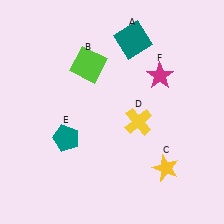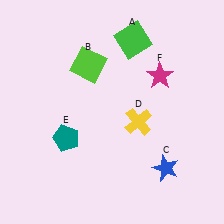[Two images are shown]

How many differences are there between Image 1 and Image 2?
There are 2 differences between the two images.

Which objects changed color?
A changed from teal to green. C changed from yellow to blue.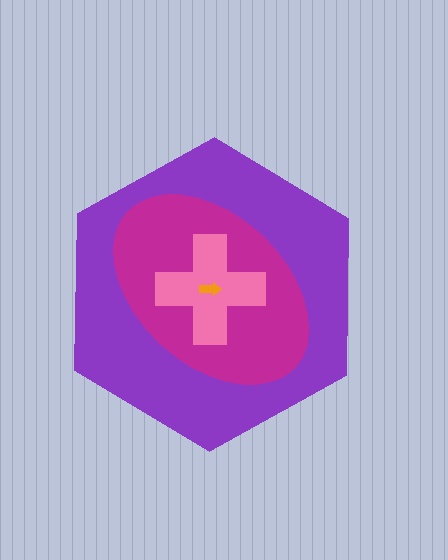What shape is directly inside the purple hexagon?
The magenta ellipse.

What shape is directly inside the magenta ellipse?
The pink cross.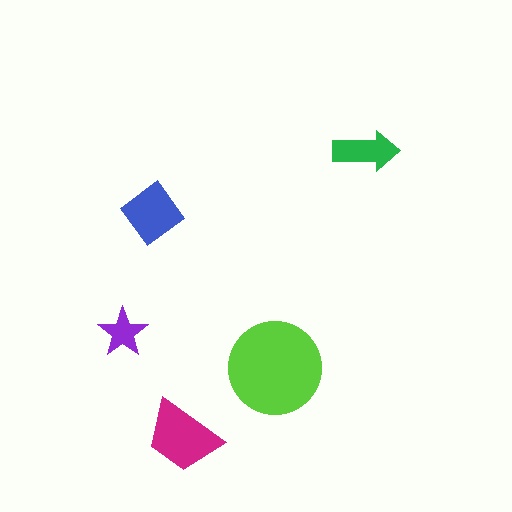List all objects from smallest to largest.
The purple star, the green arrow, the blue diamond, the magenta trapezoid, the lime circle.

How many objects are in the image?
There are 5 objects in the image.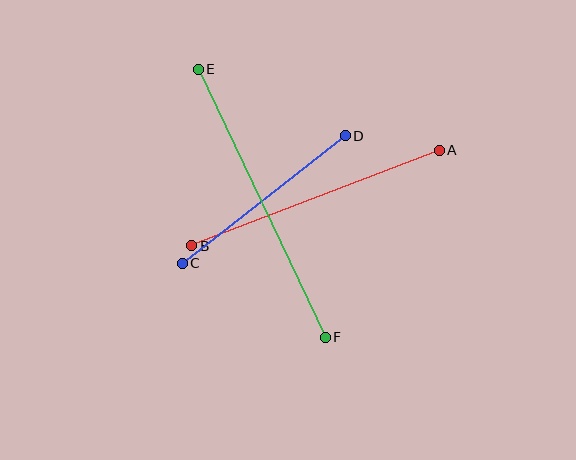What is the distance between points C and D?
The distance is approximately 207 pixels.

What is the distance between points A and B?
The distance is approximately 266 pixels.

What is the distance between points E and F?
The distance is approximately 297 pixels.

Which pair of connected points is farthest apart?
Points E and F are farthest apart.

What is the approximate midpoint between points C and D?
The midpoint is at approximately (264, 200) pixels.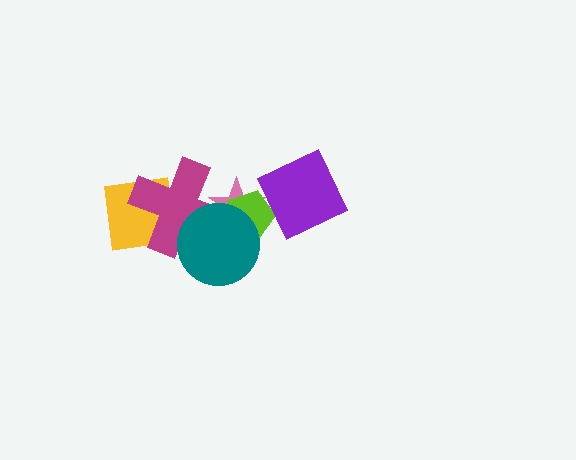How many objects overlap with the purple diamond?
2 objects overlap with the purple diamond.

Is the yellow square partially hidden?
Yes, it is partially covered by another shape.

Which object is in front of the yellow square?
The magenta cross is in front of the yellow square.